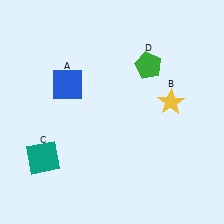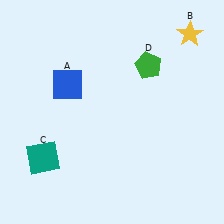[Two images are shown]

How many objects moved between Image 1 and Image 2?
1 object moved between the two images.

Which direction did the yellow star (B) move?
The yellow star (B) moved up.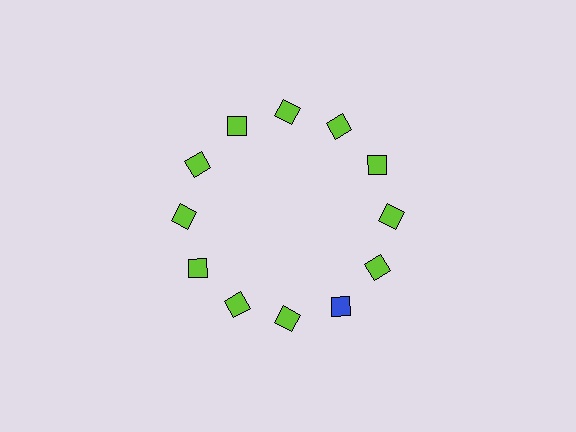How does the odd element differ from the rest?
It has a different color: blue instead of lime.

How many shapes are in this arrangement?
There are 12 shapes arranged in a ring pattern.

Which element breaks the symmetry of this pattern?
The blue square at roughly the 5 o'clock position breaks the symmetry. All other shapes are lime squares.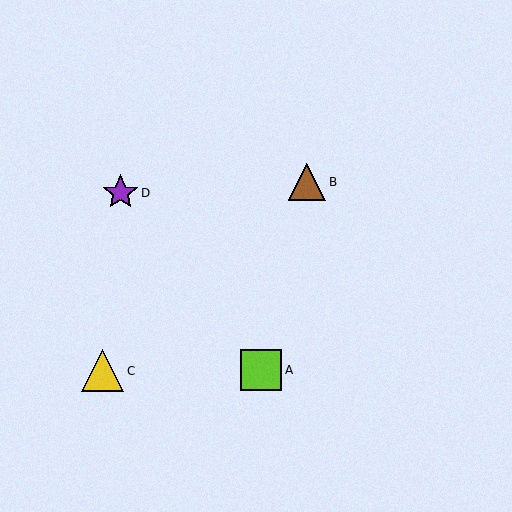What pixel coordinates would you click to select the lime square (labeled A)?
Click at (261, 370) to select the lime square A.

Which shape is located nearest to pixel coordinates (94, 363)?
The yellow triangle (labeled C) at (102, 371) is nearest to that location.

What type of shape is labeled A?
Shape A is a lime square.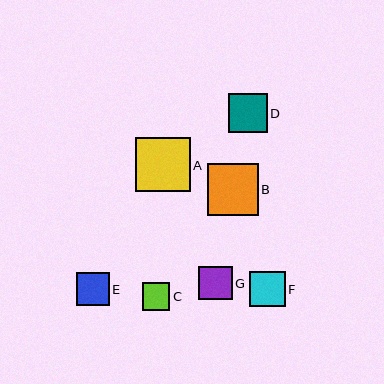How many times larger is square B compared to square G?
Square B is approximately 1.5 times the size of square G.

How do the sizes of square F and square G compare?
Square F and square G are approximately the same size.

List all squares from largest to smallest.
From largest to smallest: A, B, D, F, G, E, C.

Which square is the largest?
Square A is the largest with a size of approximately 54 pixels.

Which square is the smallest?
Square C is the smallest with a size of approximately 28 pixels.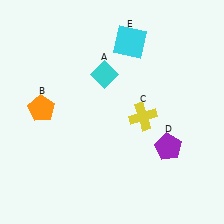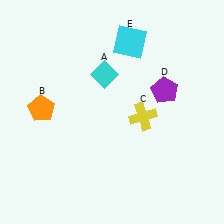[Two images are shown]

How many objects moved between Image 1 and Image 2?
1 object moved between the two images.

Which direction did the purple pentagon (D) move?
The purple pentagon (D) moved up.